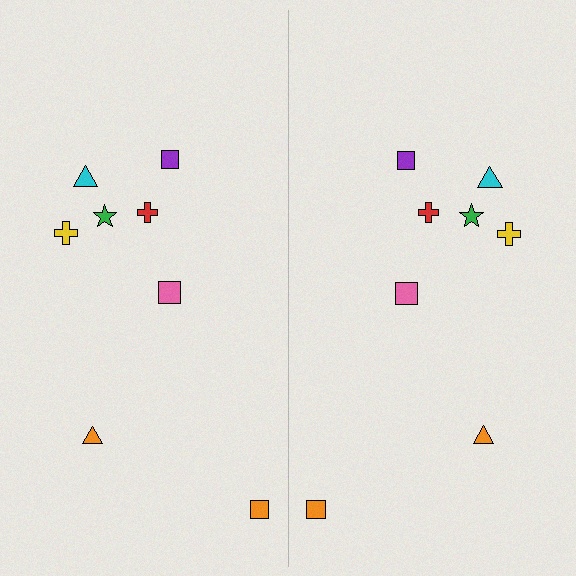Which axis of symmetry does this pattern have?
The pattern has a vertical axis of symmetry running through the center of the image.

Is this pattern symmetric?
Yes, this pattern has bilateral (reflection) symmetry.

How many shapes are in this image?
There are 16 shapes in this image.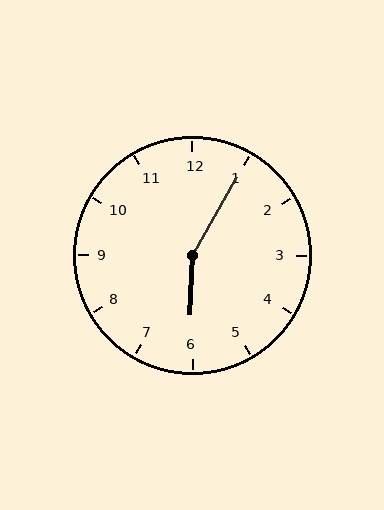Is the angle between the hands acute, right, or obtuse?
It is obtuse.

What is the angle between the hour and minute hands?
Approximately 152 degrees.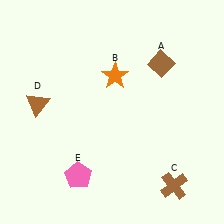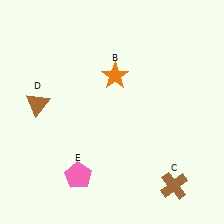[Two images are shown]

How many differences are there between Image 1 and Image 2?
There is 1 difference between the two images.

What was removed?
The brown diamond (A) was removed in Image 2.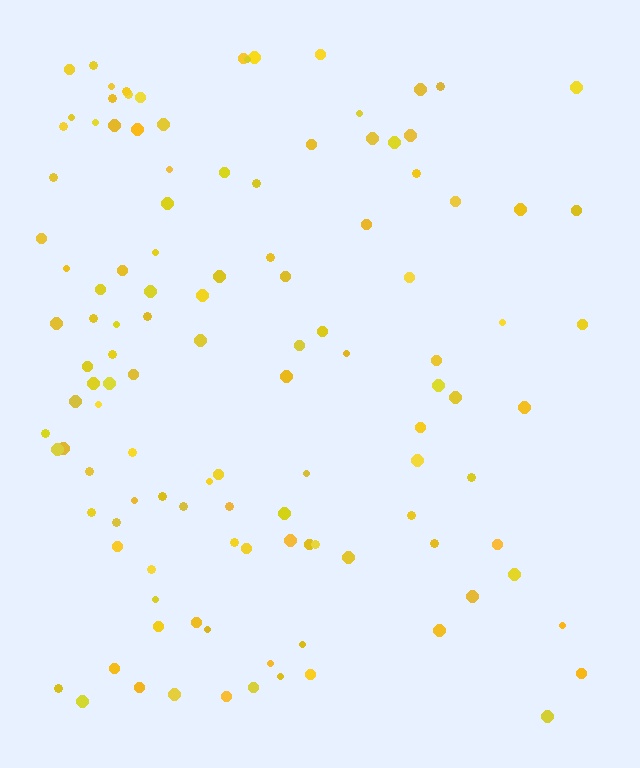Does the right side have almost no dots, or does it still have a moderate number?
Still a moderate number, just noticeably fewer than the left.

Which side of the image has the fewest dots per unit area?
The right.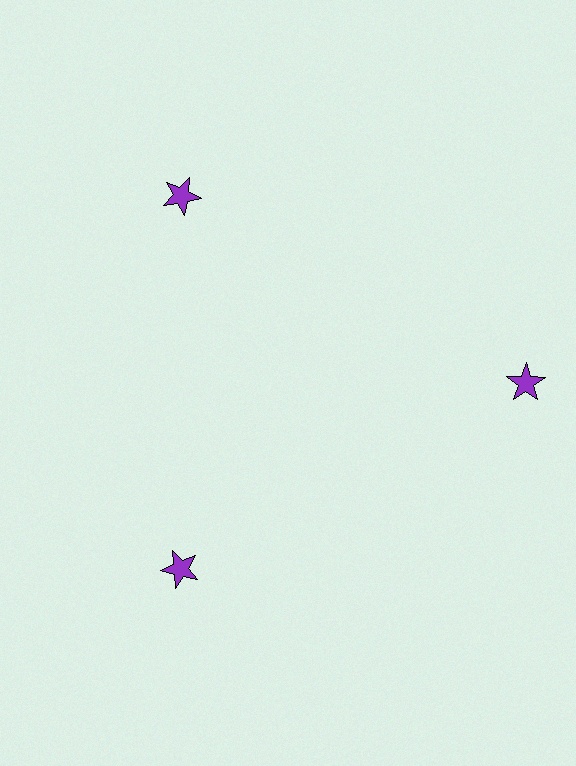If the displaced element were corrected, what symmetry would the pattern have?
It would have 3-fold rotational symmetry — the pattern would map onto itself every 120 degrees.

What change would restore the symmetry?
The symmetry would be restored by moving it inward, back onto the ring so that all 3 stars sit at equal angles and equal distance from the center.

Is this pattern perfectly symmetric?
No. The 3 purple stars are arranged in a ring, but one element near the 3 o'clock position is pushed outward from the center, breaking the 3-fold rotational symmetry.